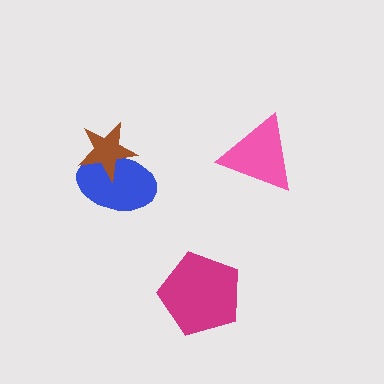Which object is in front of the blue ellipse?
The brown star is in front of the blue ellipse.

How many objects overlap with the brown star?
1 object overlaps with the brown star.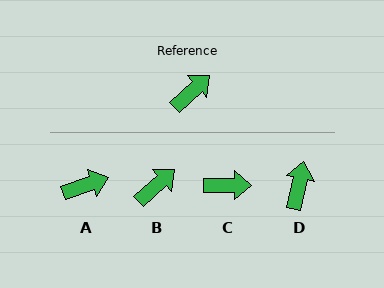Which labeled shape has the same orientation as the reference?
B.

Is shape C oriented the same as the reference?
No, it is off by about 42 degrees.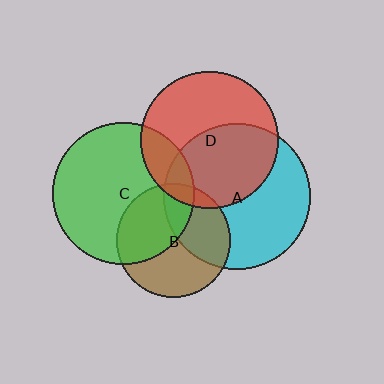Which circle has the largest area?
Circle A (cyan).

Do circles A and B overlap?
Yes.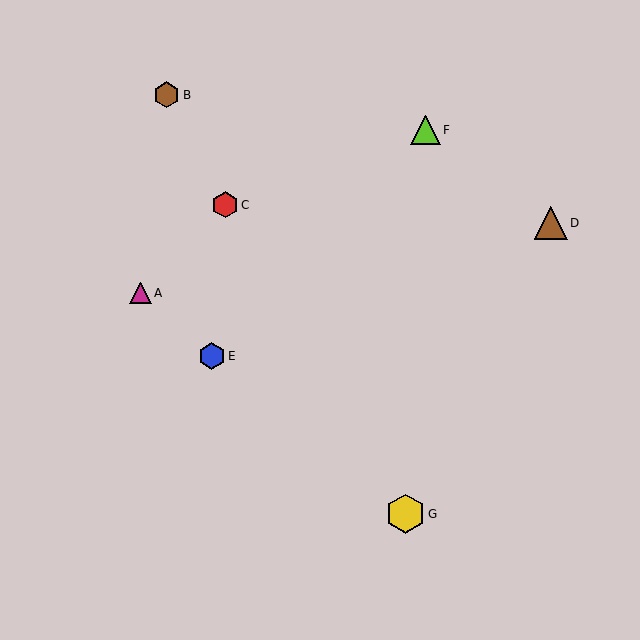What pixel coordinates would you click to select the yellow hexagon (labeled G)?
Click at (405, 514) to select the yellow hexagon G.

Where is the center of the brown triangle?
The center of the brown triangle is at (551, 223).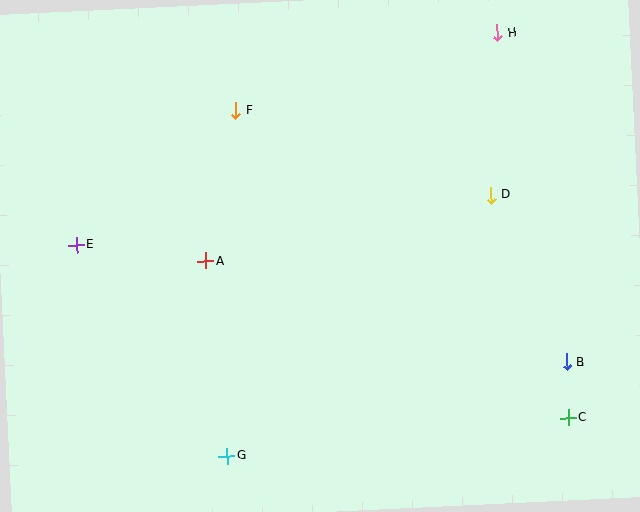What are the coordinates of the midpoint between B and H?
The midpoint between B and H is at (532, 198).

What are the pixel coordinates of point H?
Point H is at (497, 33).